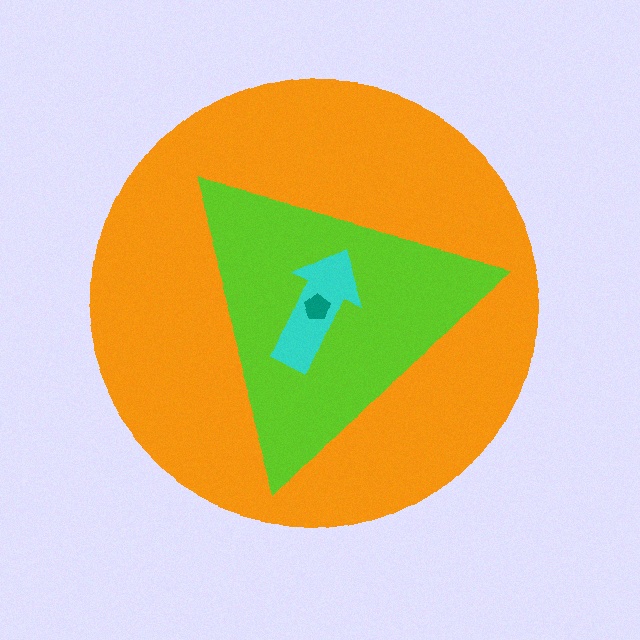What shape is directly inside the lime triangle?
The cyan arrow.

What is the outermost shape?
The orange circle.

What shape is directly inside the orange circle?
The lime triangle.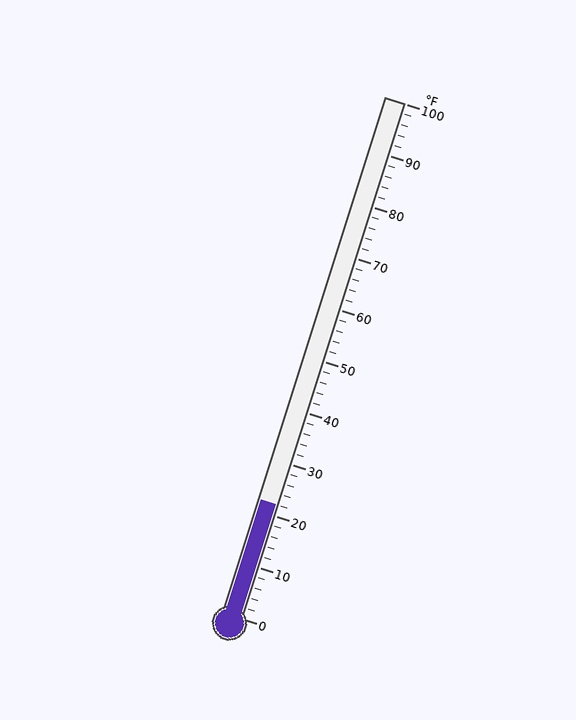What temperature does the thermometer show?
The thermometer shows approximately 22°F.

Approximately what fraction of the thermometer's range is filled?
The thermometer is filled to approximately 20% of its range.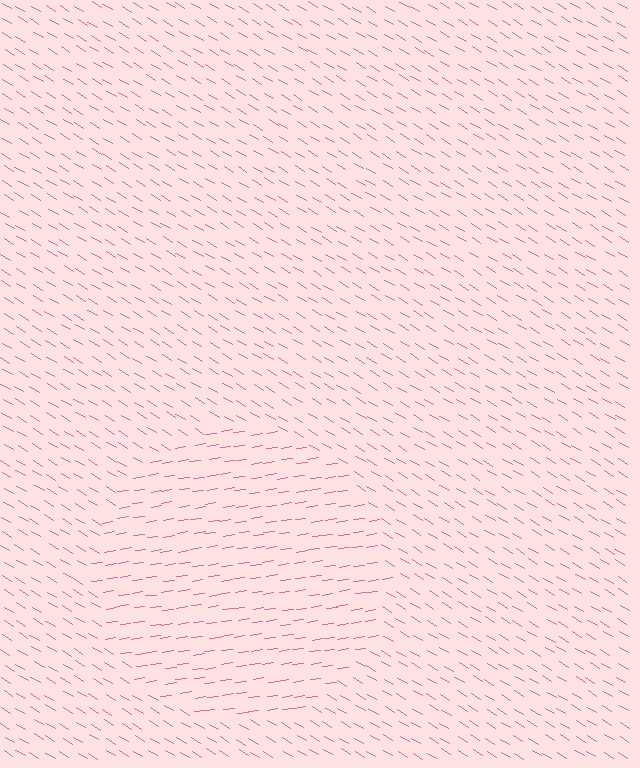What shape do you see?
I see a circle.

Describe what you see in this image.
The image is filled with small pink line segments. A circle region in the image has lines oriented differently from the surrounding lines, creating a visible texture boundary.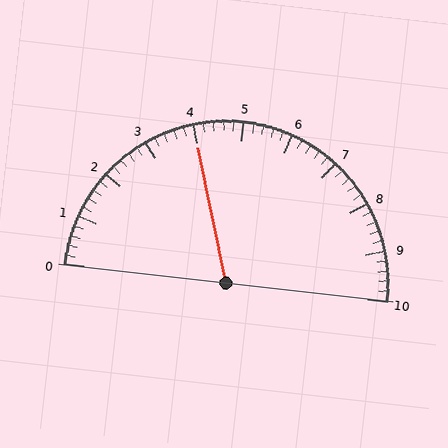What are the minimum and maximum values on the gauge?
The gauge ranges from 0 to 10.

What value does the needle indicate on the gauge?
The needle indicates approximately 4.0.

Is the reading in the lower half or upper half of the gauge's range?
The reading is in the lower half of the range (0 to 10).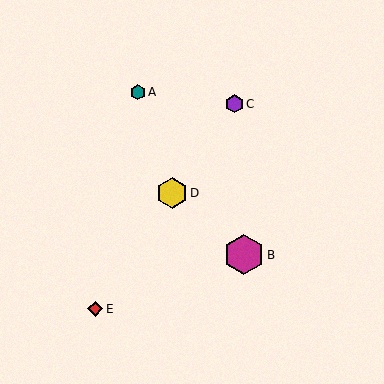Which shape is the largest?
The magenta hexagon (labeled B) is the largest.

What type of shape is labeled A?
Shape A is a teal hexagon.